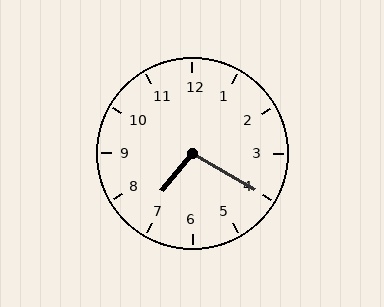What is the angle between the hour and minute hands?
Approximately 100 degrees.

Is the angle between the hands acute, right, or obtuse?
It is obtuse.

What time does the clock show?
7:20.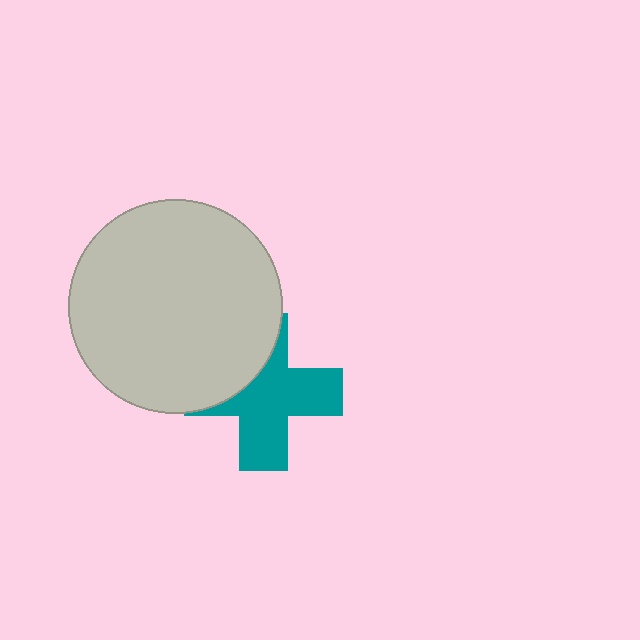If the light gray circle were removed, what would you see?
You would see the complete teal cross.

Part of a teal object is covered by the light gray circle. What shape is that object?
It is a cross.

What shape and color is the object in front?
The object in front is a light gray circle.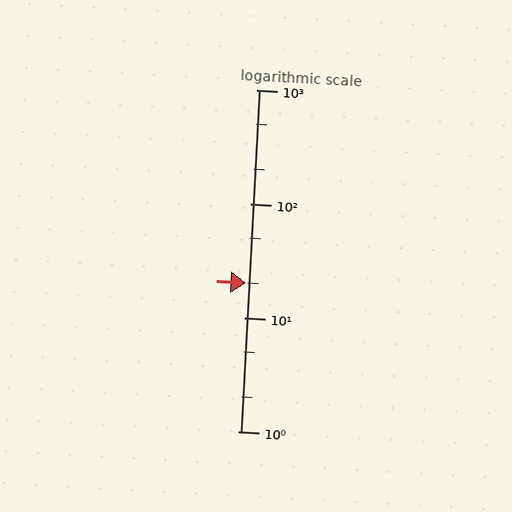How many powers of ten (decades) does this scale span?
The scale spans 3 decades, from 1 to 1000.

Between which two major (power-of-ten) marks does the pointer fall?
The pointer is between 10 and 100.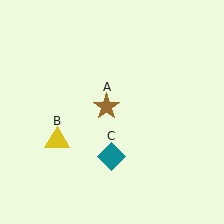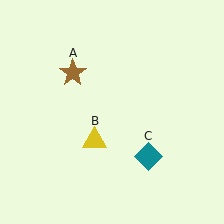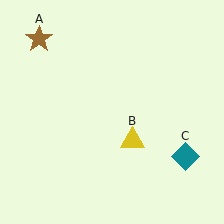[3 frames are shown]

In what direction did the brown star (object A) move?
The brown star (object A) moved up and to the left.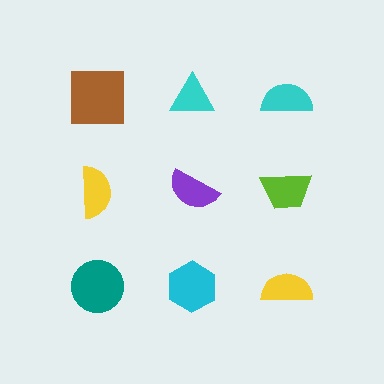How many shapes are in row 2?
3 shapes.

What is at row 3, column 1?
A teal circle.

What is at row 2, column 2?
A purple semicircle.